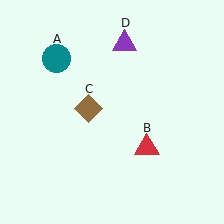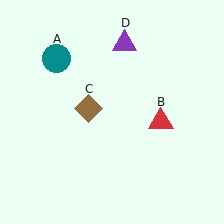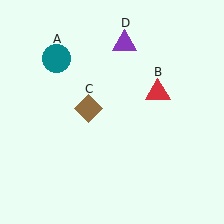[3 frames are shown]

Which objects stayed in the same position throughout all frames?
Teal circle (object A) and brown diamond (object C) and purple triangle (object D) remained stationary.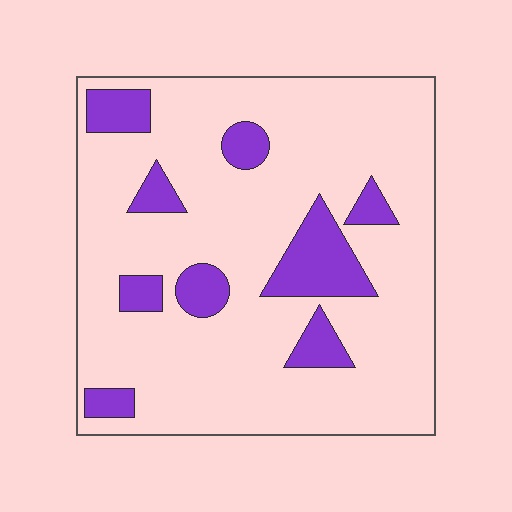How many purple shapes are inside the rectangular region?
9.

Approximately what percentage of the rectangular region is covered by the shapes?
Approximately 15%.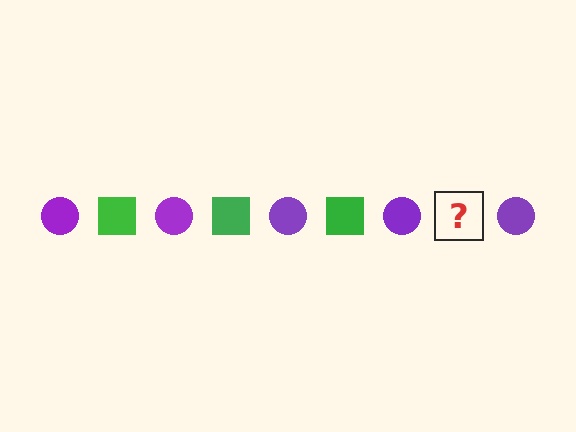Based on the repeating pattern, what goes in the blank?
The blank should be a green square.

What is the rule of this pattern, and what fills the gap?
The rule is that the pattern alternates between purple circle and green square. The gap should be filled with a green square.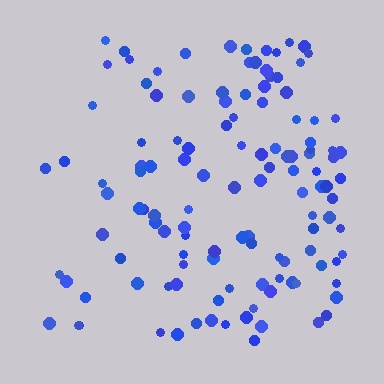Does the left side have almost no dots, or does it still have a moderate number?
Still a moderate number, just noticeably fewer than the right.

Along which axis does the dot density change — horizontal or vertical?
Horizontal.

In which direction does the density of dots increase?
From left to right, with the right side densest.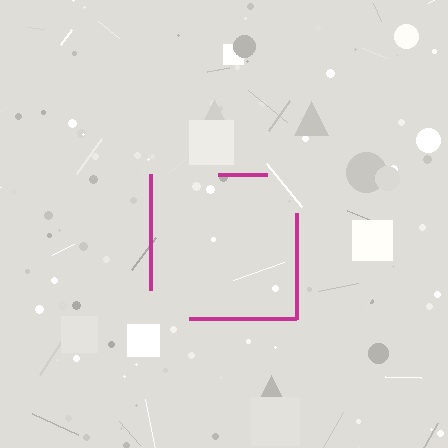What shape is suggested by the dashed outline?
The dashed outline suggests a square.